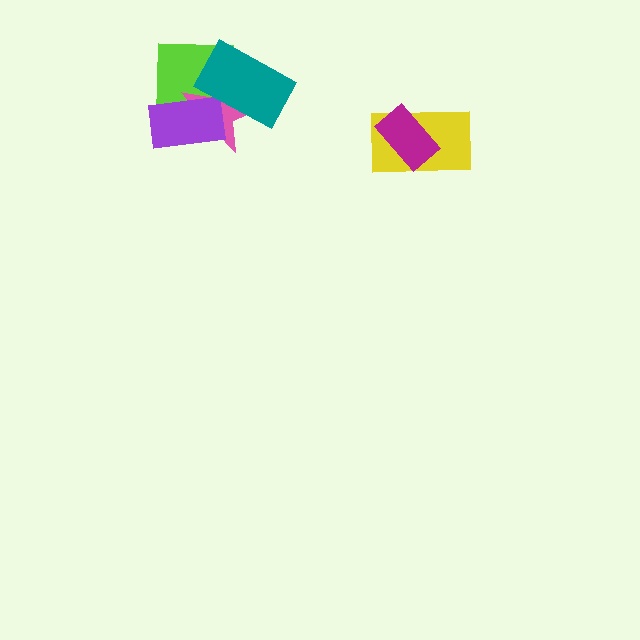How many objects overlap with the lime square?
3 objects overlap with the lime square.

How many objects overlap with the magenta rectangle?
1 object overlaps with the magenta rectangle.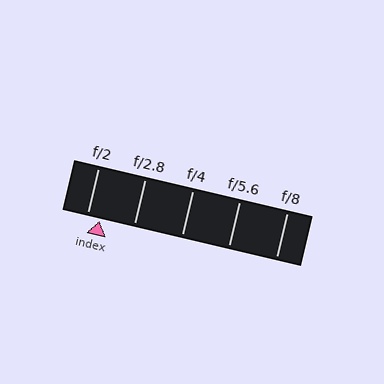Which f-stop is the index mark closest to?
The index mark is closest to f/2.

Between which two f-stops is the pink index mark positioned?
The index mark is between f/2 and f/2.8.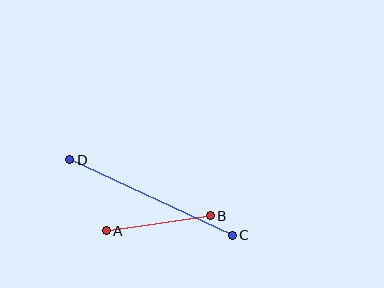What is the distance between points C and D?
The distance is approximately 179 pixels.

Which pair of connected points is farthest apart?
Points C and D are farthest apart.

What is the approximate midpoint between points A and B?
The midpoint is at approximately (158, 223) pixels.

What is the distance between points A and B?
The distance is approximately 105 pixels.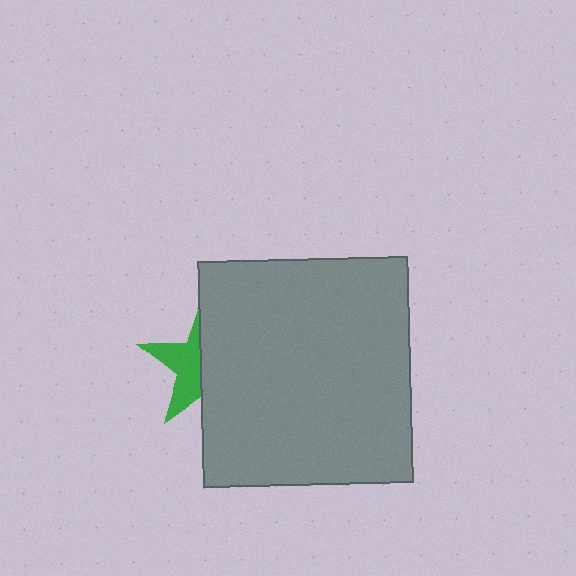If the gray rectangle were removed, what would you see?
You would see the complete green star.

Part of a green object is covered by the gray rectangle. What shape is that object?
It is a star.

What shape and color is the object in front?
The object in front is a gray rectangle.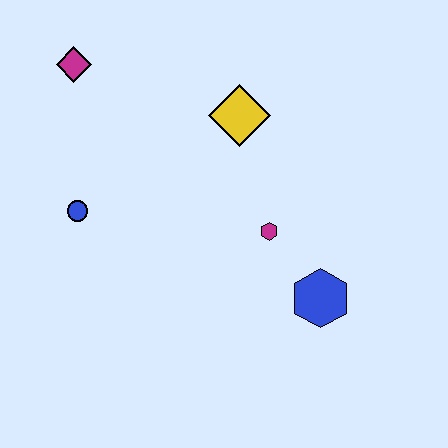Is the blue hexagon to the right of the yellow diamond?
Yes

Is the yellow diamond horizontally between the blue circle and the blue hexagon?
Yes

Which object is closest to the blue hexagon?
The magenta hexagon is closest to the blue hexagon.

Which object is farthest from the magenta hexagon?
The magenta diamond is farthest from the magenta hexagon.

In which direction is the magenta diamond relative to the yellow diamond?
The magenta diamond is to the left of the yellow diamond.